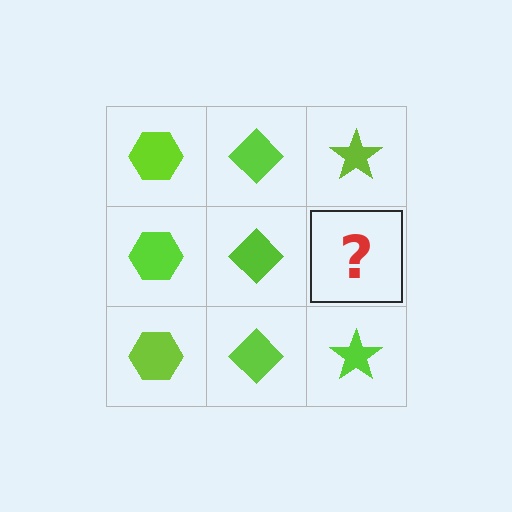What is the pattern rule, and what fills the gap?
The rule is that each column has a consistent shape. The gap should be filled with a lime star.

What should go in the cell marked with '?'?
The missing cell should contain a lime star.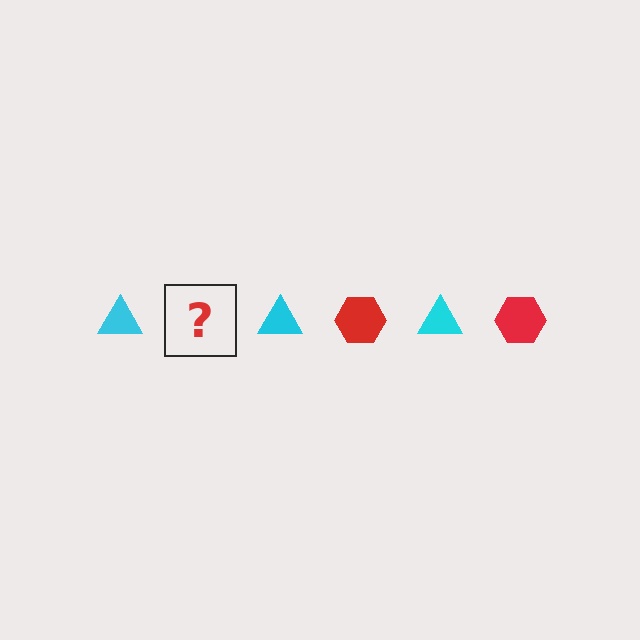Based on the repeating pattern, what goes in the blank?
The blank should be a red hexagon.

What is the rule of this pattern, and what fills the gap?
The rule is that the pattern alternates between cyan triangle and red hexagon. The gap should be filled with a red hexagon.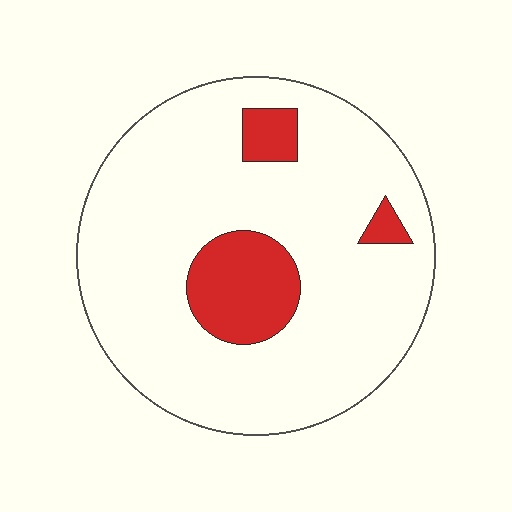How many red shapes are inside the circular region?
3.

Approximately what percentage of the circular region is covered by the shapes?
Approximately 15%.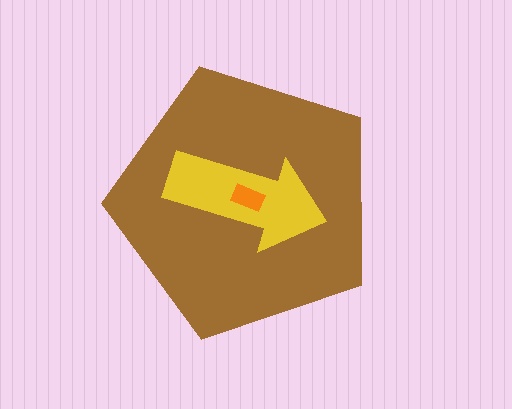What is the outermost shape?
The brown pentagon.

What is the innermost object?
The orange rectangle.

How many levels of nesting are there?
3.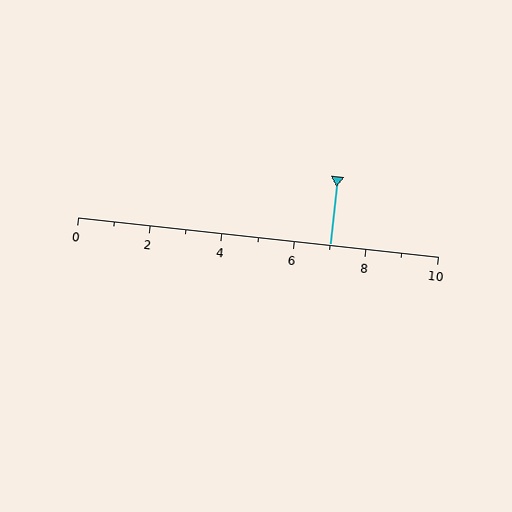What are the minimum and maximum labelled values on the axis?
The axis runs from 0 to 10.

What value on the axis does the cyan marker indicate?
The marker indicates approximately 7.